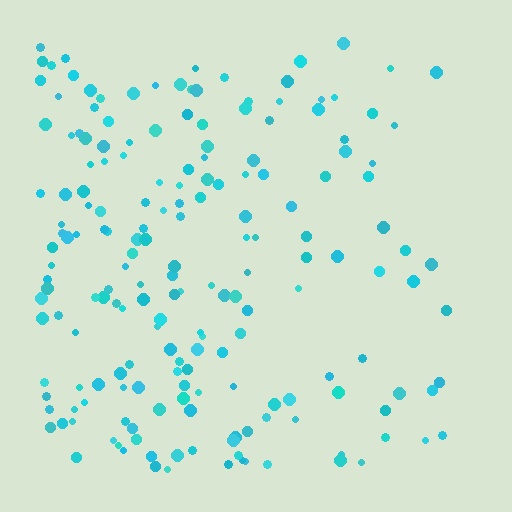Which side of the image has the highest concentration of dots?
The left.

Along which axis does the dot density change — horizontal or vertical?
Horizontal.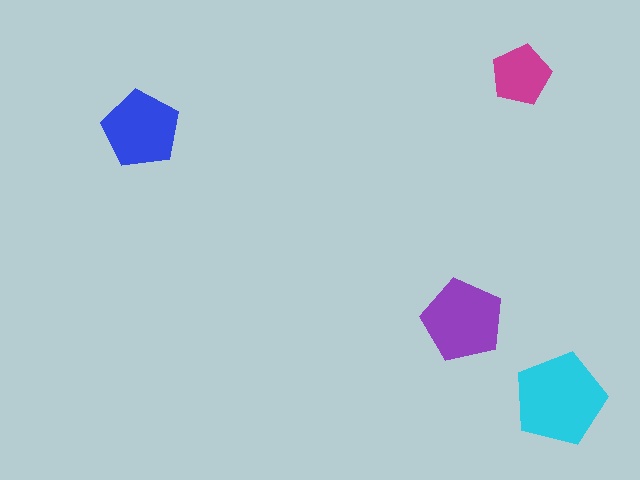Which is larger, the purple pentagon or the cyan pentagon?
The cyan one.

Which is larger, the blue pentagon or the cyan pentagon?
The cyan one.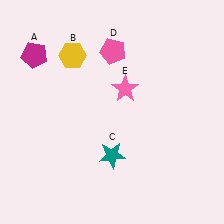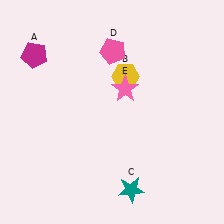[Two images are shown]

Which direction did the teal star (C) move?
The teal star (C) moved down.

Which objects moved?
The objects that moved are: the yellow hexagon (B), the teal star (C).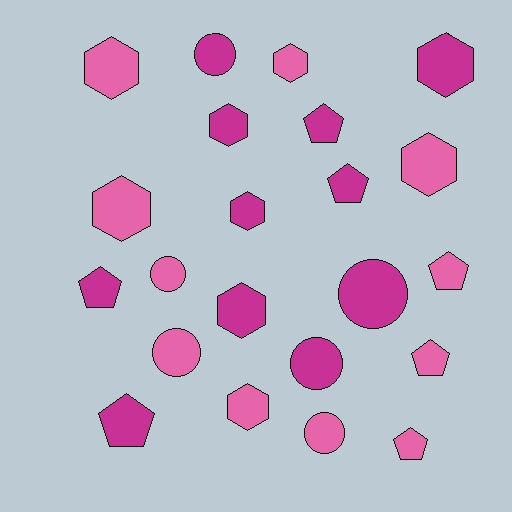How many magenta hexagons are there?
There are 4 magenta hexagons.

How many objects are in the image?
There are 22 objects.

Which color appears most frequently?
Magenta, with 11 objects.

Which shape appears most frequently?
Hexagon, with 9 objects.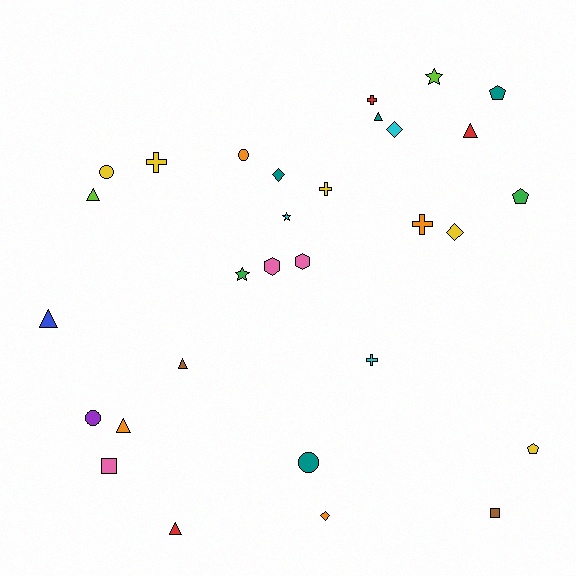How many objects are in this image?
There are 30 objects.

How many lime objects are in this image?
There are 2 lime objects.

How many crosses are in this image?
There are 5 crosses.